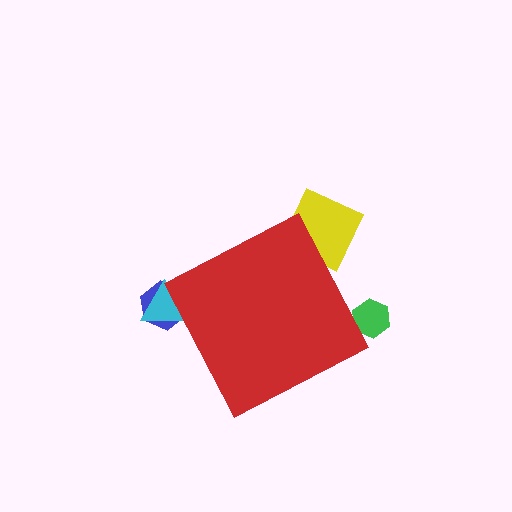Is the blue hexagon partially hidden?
Yes, the blue hexagon is partially hidden behind the red diamond.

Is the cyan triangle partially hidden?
Yes, the cyan triangle is partially hidden behind the red diamond.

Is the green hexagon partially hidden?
Yes, the green hexagon is partially hidden behind the red diamond.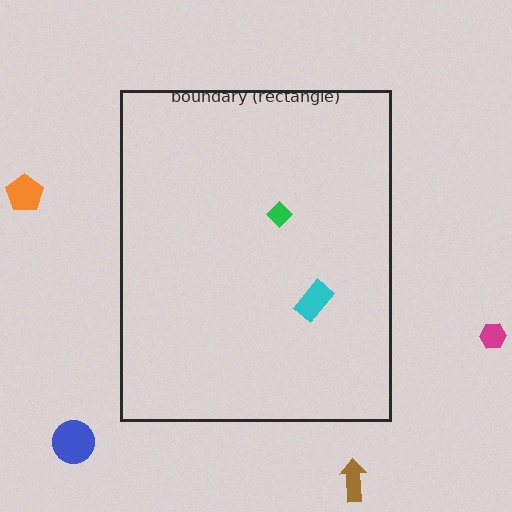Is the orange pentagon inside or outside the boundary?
Outside.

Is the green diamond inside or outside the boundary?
Inside.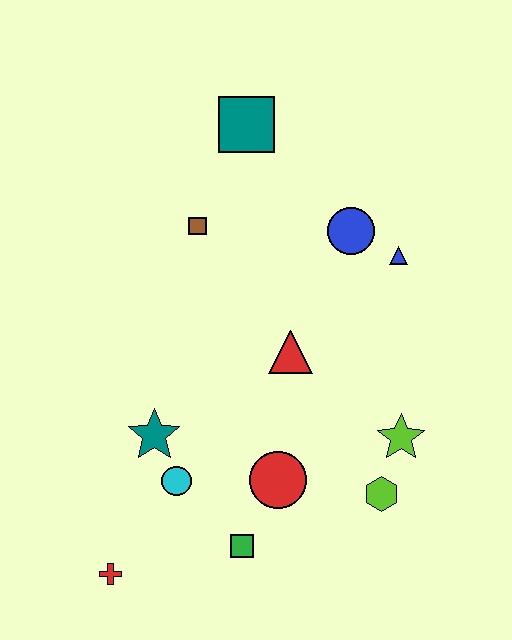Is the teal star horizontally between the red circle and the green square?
No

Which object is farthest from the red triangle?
The red cross is farthest from the red triangle.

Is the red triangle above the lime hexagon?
Yes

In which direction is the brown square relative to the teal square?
The brown square is below the teal square.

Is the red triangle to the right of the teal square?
Yes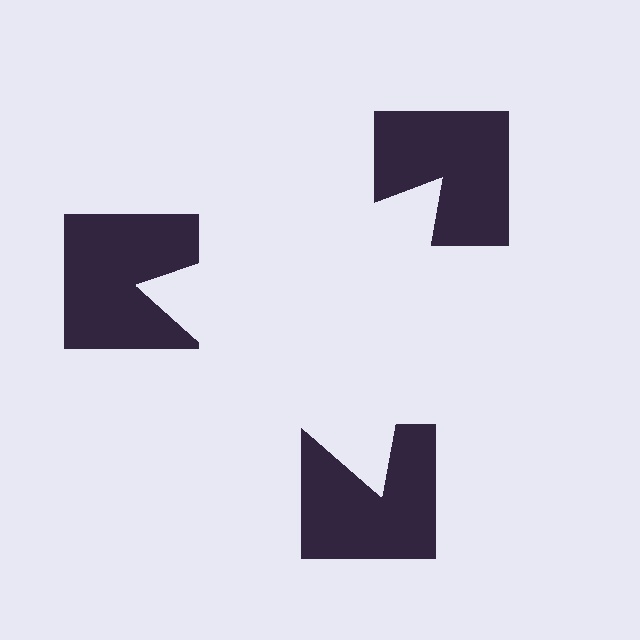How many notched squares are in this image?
There are 3 — one at each vertex of the illusory triangle.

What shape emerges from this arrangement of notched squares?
An illusory triangle — its edges are inferred from the aligned wedge cuts in the notched squares, not physically drawn.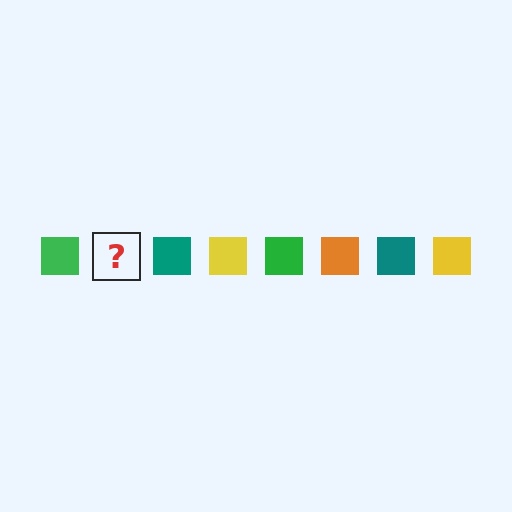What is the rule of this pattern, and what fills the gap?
The rule is that the pattern cycles through green, orange, teal, yellow squares. The gap should be filled with an orange square.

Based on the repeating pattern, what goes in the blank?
The blank should be an orange square.